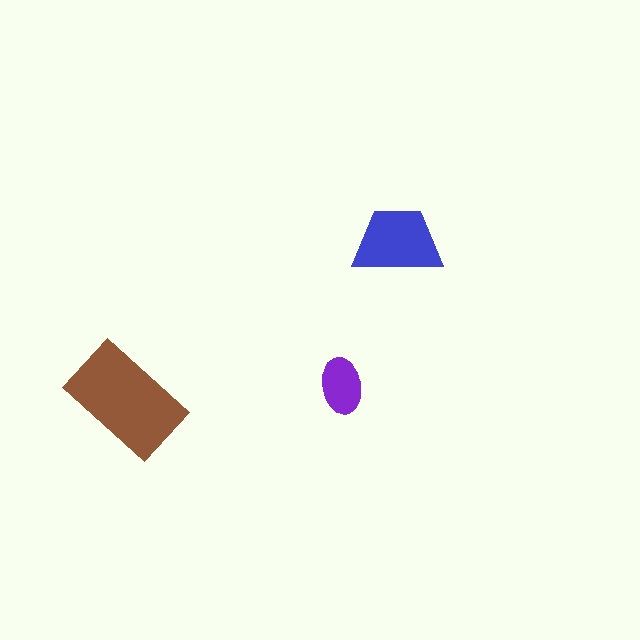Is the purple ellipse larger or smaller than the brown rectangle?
Smaller.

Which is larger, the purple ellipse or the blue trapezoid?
The blue trapezoid.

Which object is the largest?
The brown rectangle.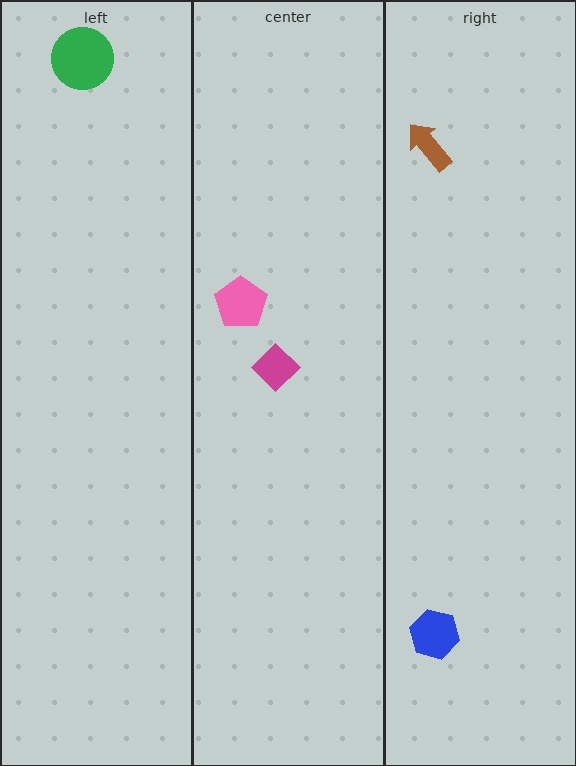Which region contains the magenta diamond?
The center region.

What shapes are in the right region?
The brown arrow, the blue hexagon.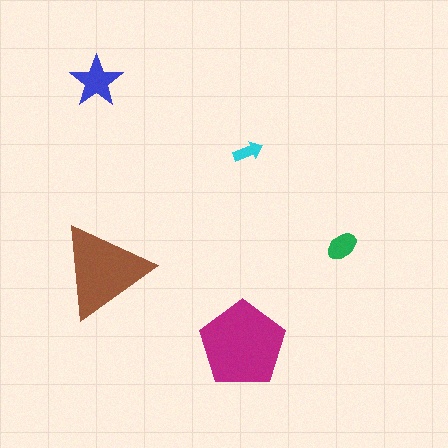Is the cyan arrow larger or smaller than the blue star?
Smaller.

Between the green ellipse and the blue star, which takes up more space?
The blue star.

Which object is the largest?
The magenta pentagon.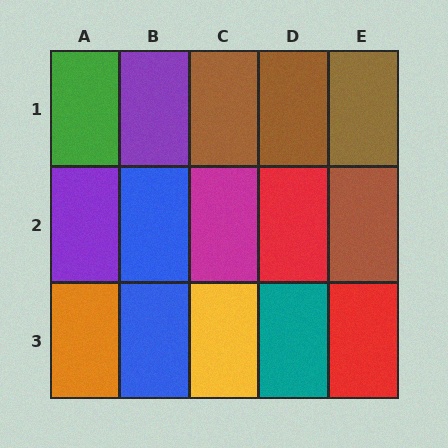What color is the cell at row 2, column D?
Red.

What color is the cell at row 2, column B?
Blue.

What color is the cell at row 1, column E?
Brown.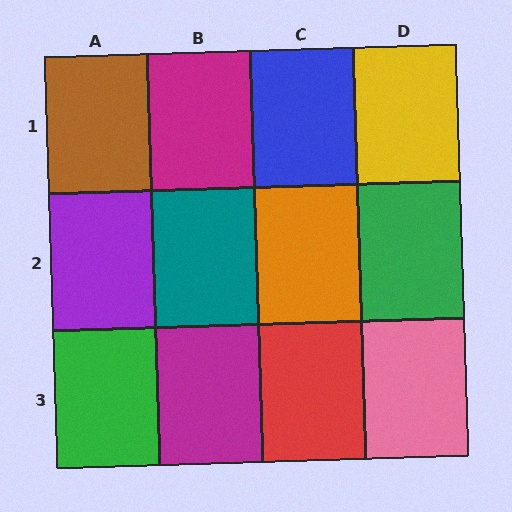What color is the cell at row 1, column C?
Blue.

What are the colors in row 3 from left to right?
Green, magenta, red, pink.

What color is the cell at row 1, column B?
Magenta.